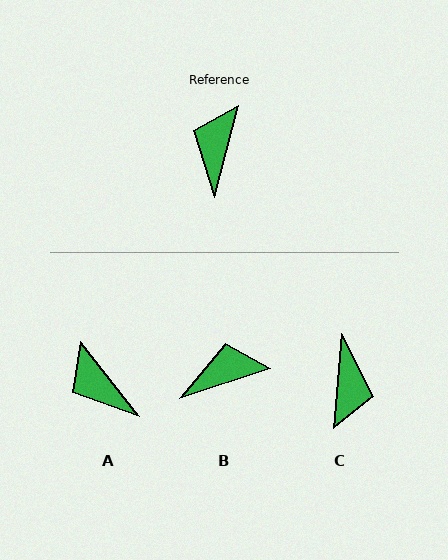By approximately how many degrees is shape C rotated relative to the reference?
Approximately 171 degrees clockwise.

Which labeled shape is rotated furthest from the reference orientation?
C, about 171 degrees away.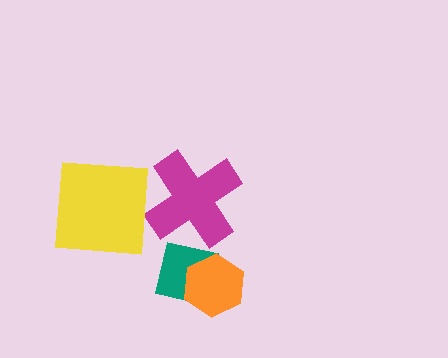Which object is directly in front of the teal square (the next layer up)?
The orange hexagon is directly in front of the teal square.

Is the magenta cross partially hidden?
No, no other shape covers it.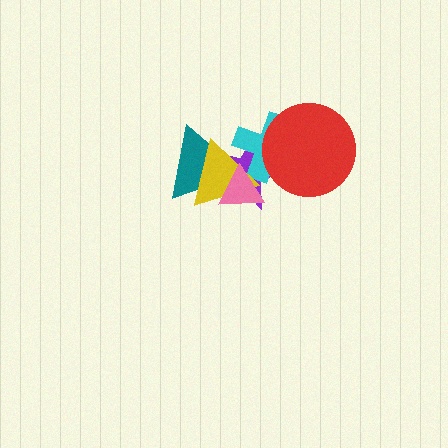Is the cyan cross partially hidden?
Yes, it is partially covered by another shape.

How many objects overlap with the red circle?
2 objects overlap with the red circle.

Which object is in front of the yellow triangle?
The pink triangle is in front of the yellow triangle.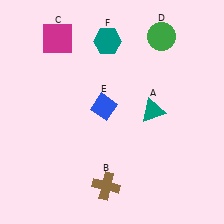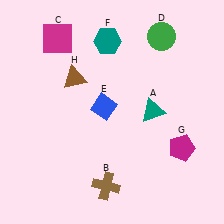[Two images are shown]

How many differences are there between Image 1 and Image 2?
There are 2 differences between the two images.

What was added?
A magenta pentagon (G), a brown triangle (H) were added in Image 2.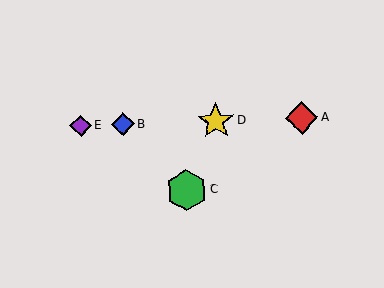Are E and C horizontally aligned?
No, E is at y≈126 and C is at y≈190.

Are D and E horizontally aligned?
Yes, both are at y≈121.